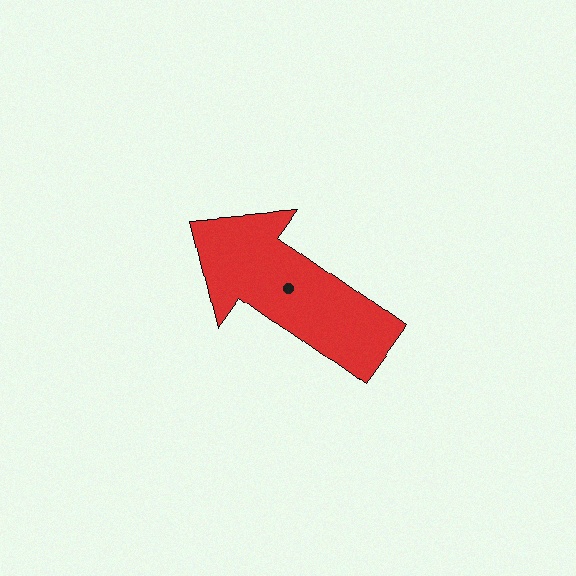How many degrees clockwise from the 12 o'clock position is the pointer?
Approximately 306 degrees.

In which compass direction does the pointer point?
Northwest.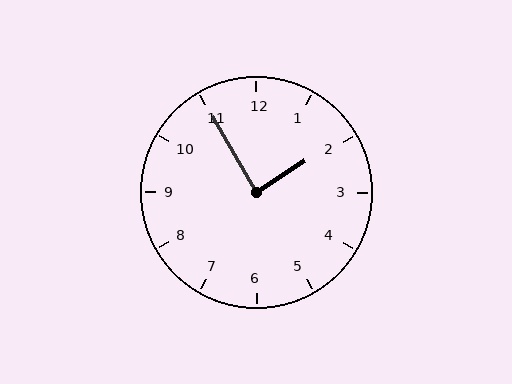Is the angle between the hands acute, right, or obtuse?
It is right.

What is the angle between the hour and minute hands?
Approximately 88 degrees.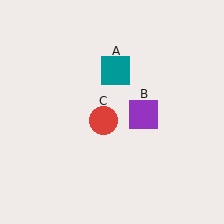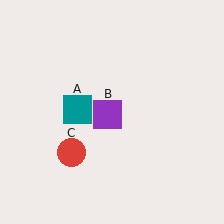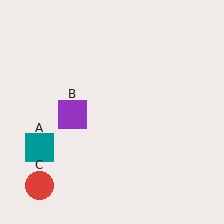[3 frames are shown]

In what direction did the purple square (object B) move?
The purple square (object B) moved left.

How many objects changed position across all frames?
3 objects changed position: teal square (object A), purple square (object B), red circle (object C).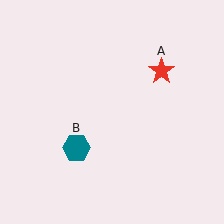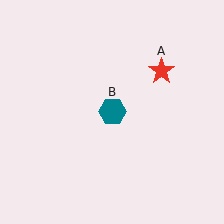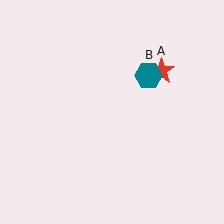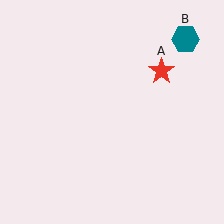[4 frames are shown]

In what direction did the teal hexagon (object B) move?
The teal hexagon (object B) moved up and to the right.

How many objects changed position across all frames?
1 object changed position: teal hexagon (object B).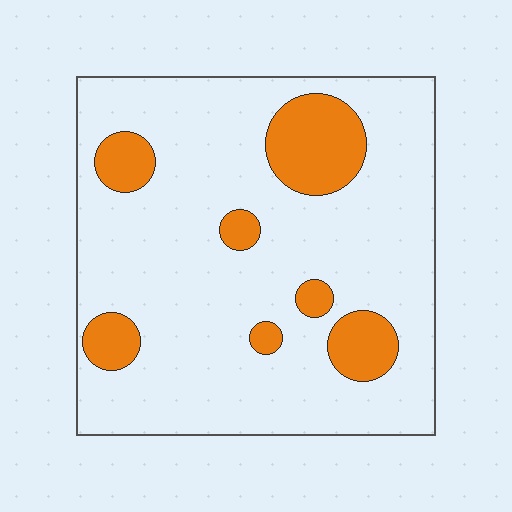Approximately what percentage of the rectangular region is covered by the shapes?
Approximately 15%.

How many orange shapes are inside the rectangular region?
7.